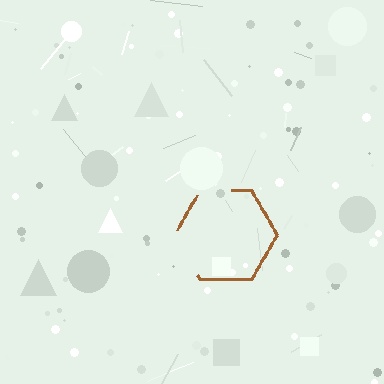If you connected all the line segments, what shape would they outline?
They would outline a hexagon.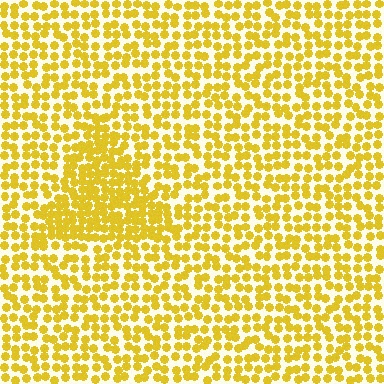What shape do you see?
I see a triangle.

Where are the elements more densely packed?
The elements are more densely packed inside the triangle boundary.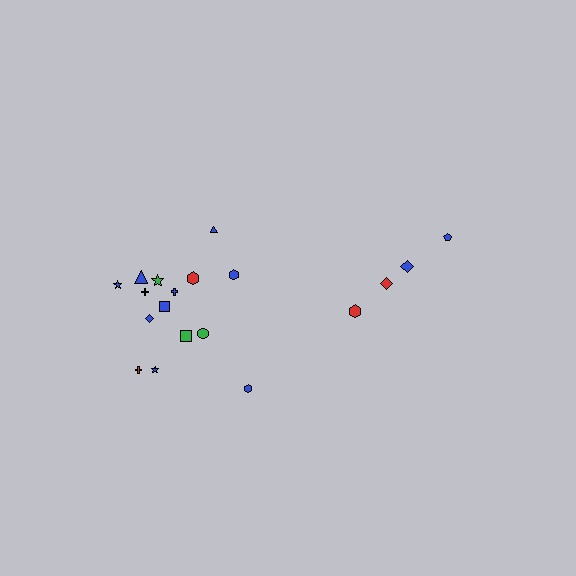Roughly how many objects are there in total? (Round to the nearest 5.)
Roughly 20 objects in total.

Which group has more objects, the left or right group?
The left group.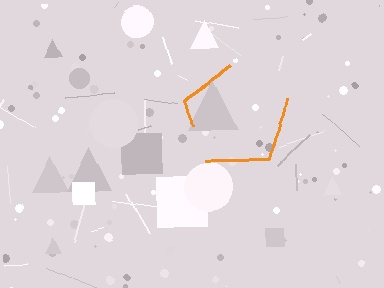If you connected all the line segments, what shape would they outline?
They would outline a pentagon.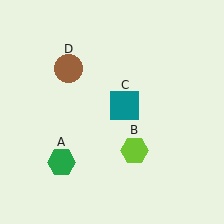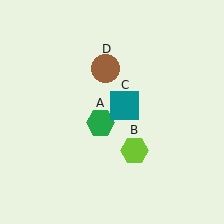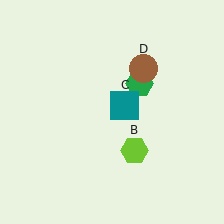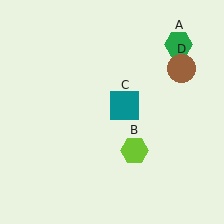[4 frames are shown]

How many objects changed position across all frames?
2 objects changed position: green hexagon (object A), brown circle (object D).